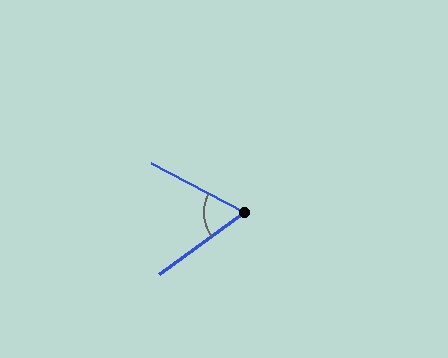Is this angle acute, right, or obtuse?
It is acute.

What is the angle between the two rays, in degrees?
Approximately 64 degrees.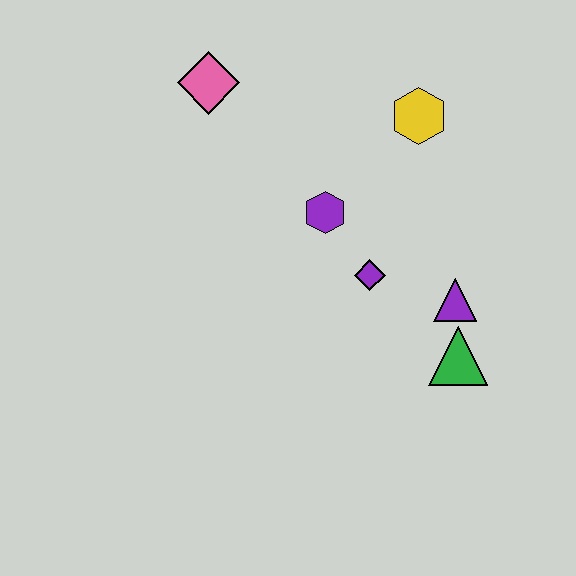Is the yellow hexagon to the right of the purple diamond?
Yes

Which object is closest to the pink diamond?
The purple hexagon is closest to the pink diamond.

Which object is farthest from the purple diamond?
The pink diamond is farthest from the purple diamond.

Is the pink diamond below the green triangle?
No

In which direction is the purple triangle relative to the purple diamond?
The purple triangle is to the right of the purple diamond.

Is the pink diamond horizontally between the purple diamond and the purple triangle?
No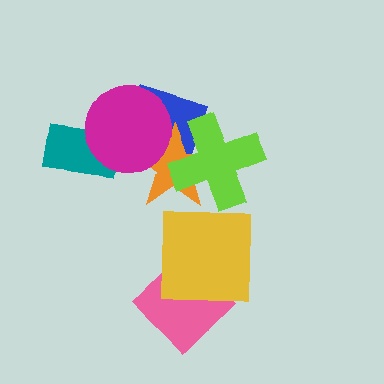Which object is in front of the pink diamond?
The yellow square is in front of the pink diamond.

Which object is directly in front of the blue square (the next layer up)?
The orange star is directly in front of the blue square.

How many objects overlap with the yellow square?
1 object overlaps with the yellow square.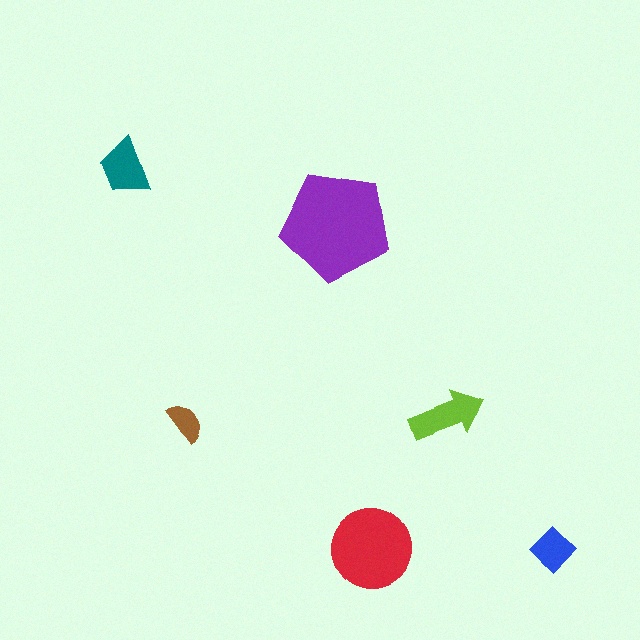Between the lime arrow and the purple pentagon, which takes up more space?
The purple pentagon.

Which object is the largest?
The purple pentagon.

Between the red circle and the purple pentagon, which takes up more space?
The purple pentagon.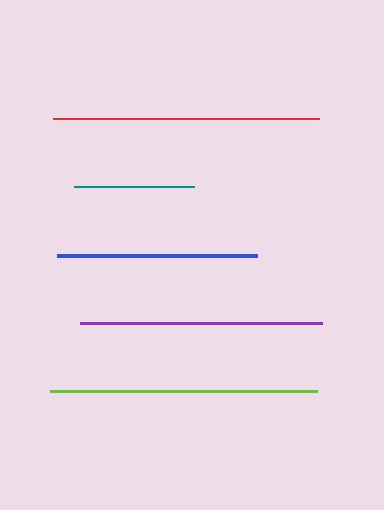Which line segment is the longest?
The lime line is the longest at approximately 267 pixels.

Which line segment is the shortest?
The teal line is the shortest at approximately 119 pixels.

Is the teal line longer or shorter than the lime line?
The lime line is longer than the teal line.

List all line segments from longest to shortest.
From longest to shortest: lime, red, purple, blue, teal.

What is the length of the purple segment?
The purple segment is approximately 242 pixels long.